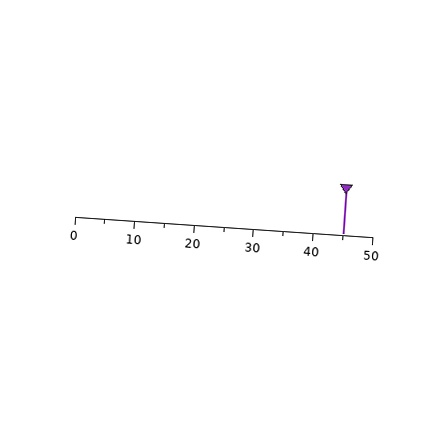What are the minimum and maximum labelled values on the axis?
The axis runs from 0 to 50.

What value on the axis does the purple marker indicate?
The marker indicates approximately 45.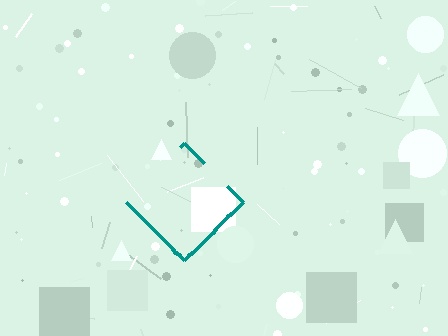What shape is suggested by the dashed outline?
The dashed outline suggests a diamond.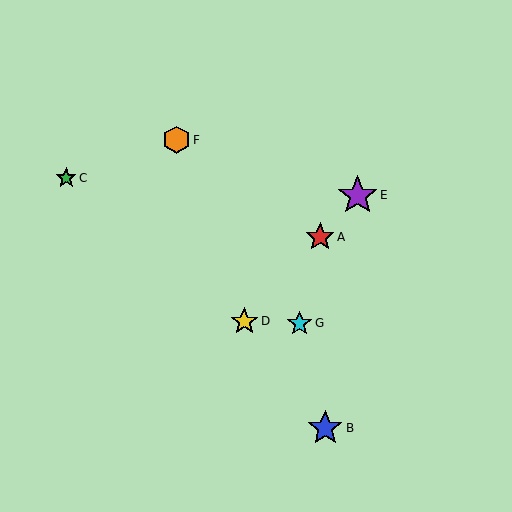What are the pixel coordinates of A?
Object A is at (320, 237).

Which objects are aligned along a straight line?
Objects A, D, E are aligned along a straight line.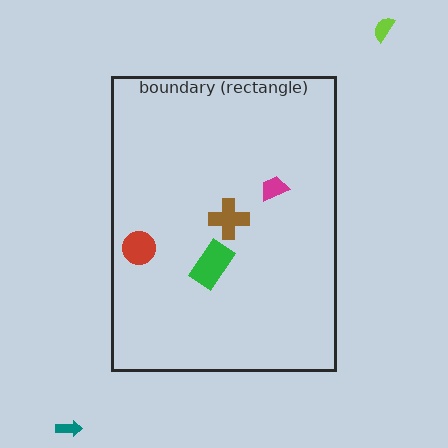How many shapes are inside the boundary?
4 inside, 2 outside.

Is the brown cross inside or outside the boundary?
Inside.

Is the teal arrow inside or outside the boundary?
Outside.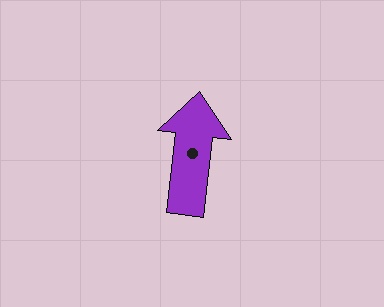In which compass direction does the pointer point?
North.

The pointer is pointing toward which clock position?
Roughly 12 o'clock.